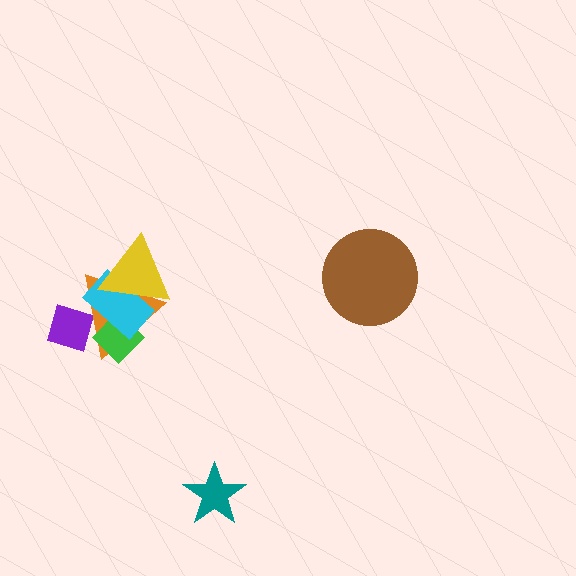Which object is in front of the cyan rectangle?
The yellow triangle is in front of the cyan rectangle.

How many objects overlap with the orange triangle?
4 objects overlap with the orange triangle.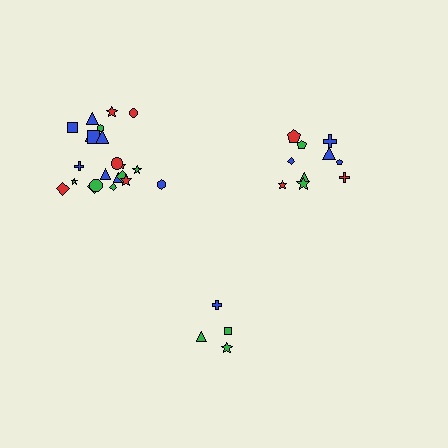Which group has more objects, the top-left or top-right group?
The top-left group.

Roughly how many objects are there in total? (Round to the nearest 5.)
Roughly 35 objects in total.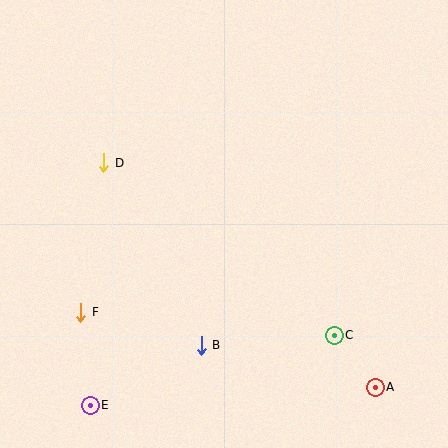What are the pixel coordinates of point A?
Point A is at (375, 387).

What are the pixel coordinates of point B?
Point B is at (201, 345).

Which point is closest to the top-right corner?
Point C is closest to the top-right corner.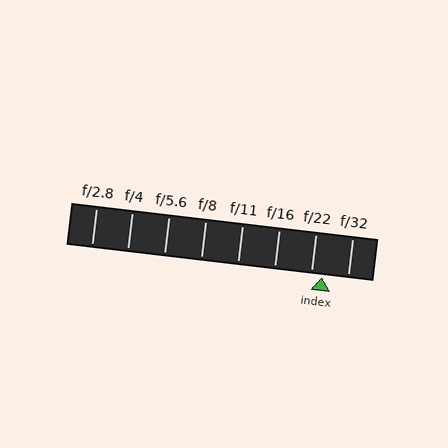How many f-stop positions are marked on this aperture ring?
There are 8 f-stop positions marked.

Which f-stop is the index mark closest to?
The index mark is closest to f/22.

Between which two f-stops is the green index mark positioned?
The index mark is between f/22 and f/32.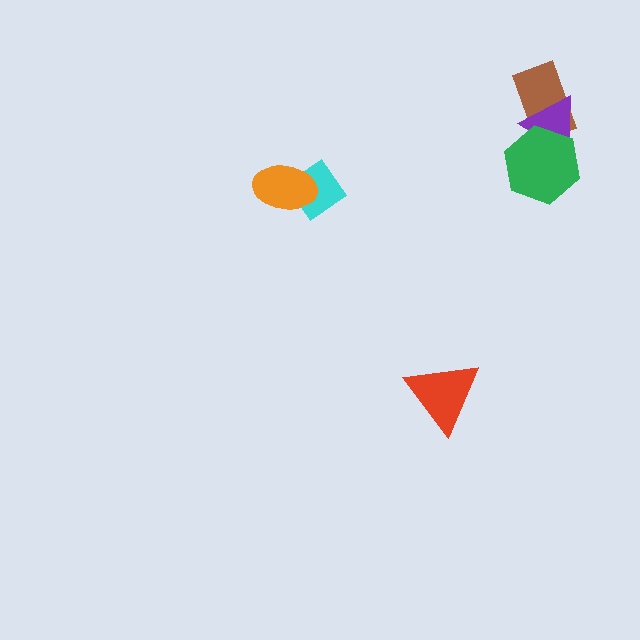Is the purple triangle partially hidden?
Yes, it is partially covered by another shape.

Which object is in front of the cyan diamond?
The orange ellipse is in front of the cyan diamond.